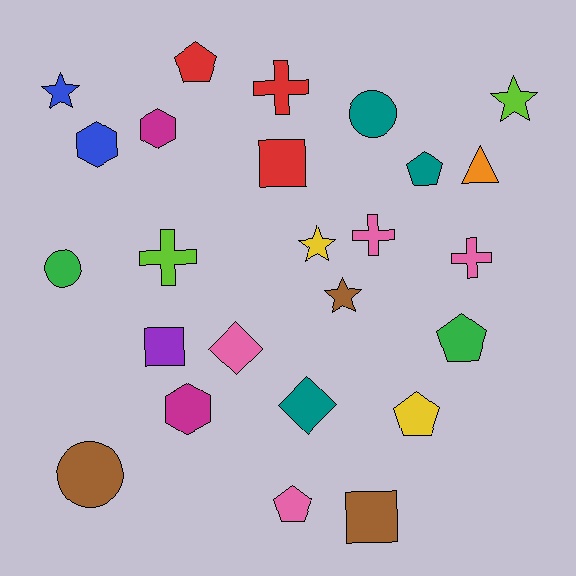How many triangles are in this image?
There is 1 triangle.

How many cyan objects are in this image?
There are no cyan objects.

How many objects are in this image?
There are 25 objects.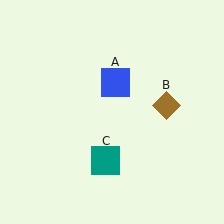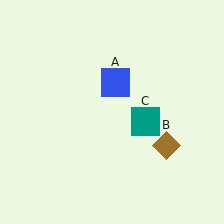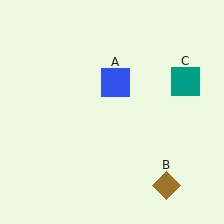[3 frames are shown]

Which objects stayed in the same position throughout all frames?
Blue square (object A) remained stationary.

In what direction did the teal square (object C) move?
The teal square (object C) moved up and to the right.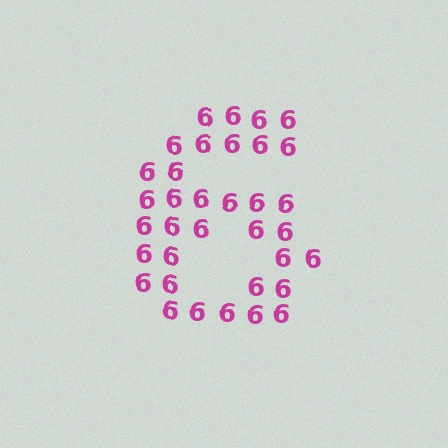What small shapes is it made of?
It is made of small digit 6's.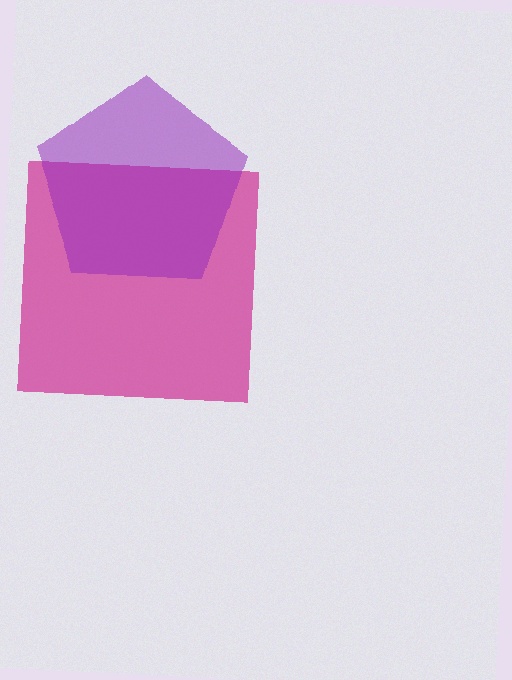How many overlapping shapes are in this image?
There are 2 overlapping shapes in the image.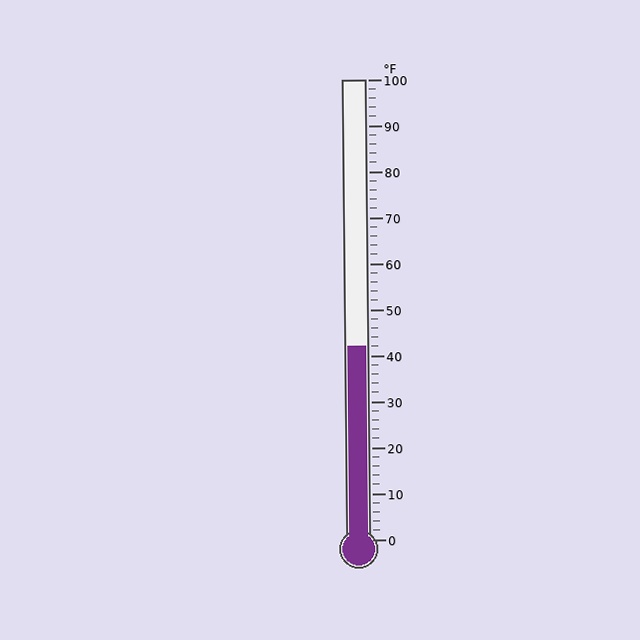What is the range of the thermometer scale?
The thermometer scale ranges from 0°F to 100°F.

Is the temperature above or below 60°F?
The temperature is below 60°F.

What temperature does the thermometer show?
The thermometer shows approximately 42°F.